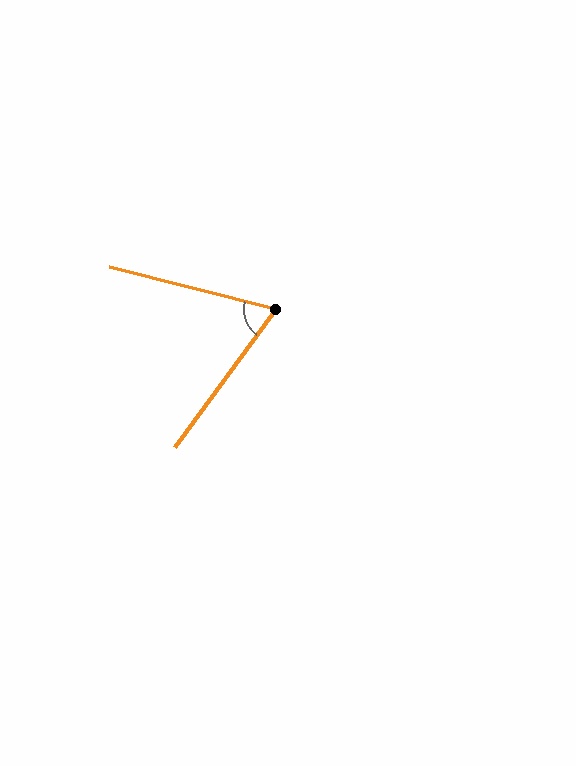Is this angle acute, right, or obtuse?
It is acute.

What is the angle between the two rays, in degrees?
Approximately 68 degrees.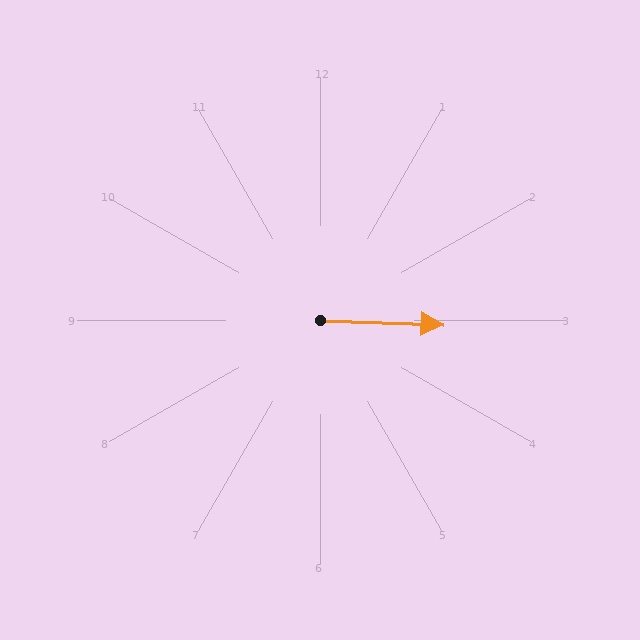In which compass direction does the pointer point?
East.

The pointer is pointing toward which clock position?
Roughly 3 o'clock.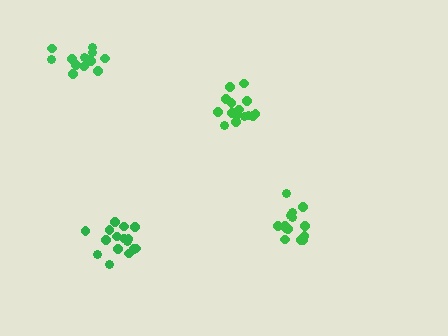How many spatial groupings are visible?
There are 4 spatial groupings.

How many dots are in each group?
Group 1: 16 dots, Group 2: 13 dots, Group 3: 15 dots, Group 4: 14 dots (58 total).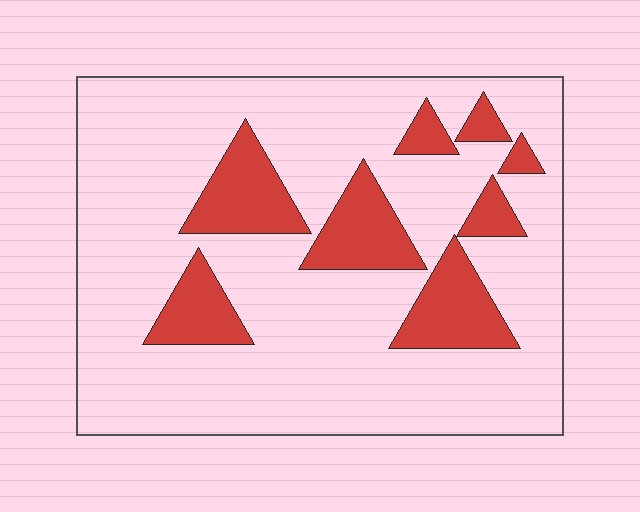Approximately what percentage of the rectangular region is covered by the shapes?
Approximately 20%.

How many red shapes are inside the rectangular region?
8.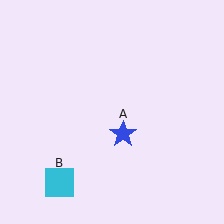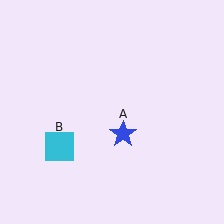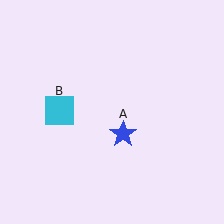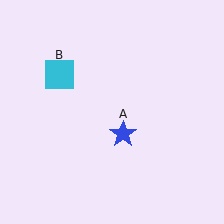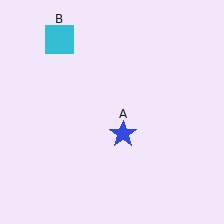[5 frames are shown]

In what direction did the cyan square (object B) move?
The cyan square (object B) moved up.